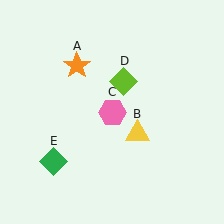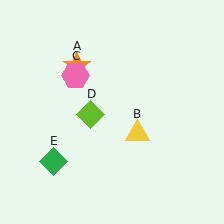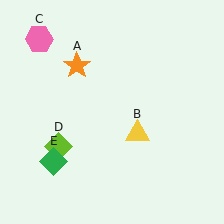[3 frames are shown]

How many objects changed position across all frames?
2 objects changed position: pink hexagon (object C), lime diamond (object D).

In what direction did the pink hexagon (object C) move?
The pink hexagon (object C) moved up and to the left.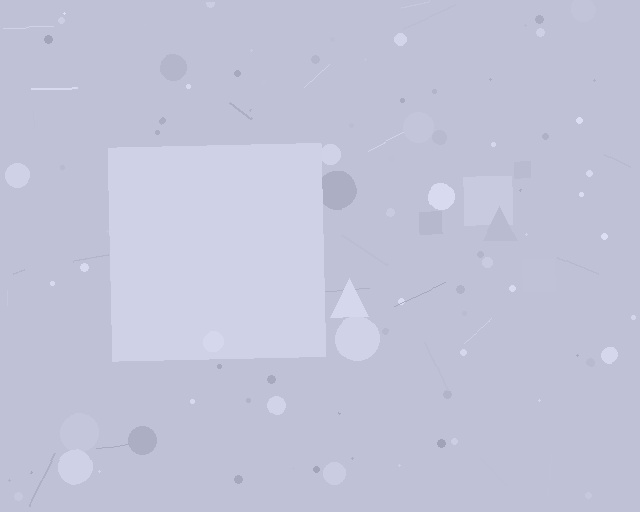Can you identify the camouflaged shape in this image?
The camouflaged shape is a square.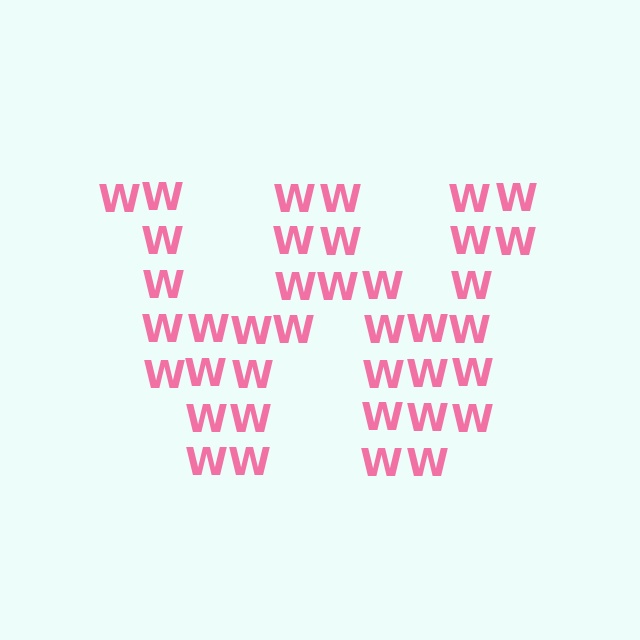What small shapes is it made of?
It is made of small letter W's.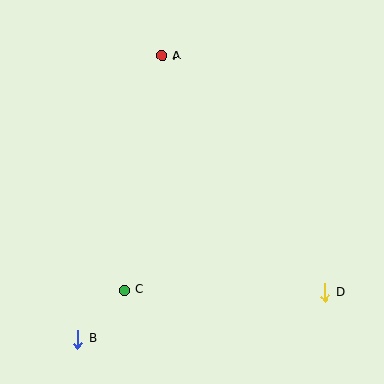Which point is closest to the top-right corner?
Point A is closest to the top-right corner.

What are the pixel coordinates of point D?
Point D is at (325, 292).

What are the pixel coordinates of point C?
Point C is at (124, 290).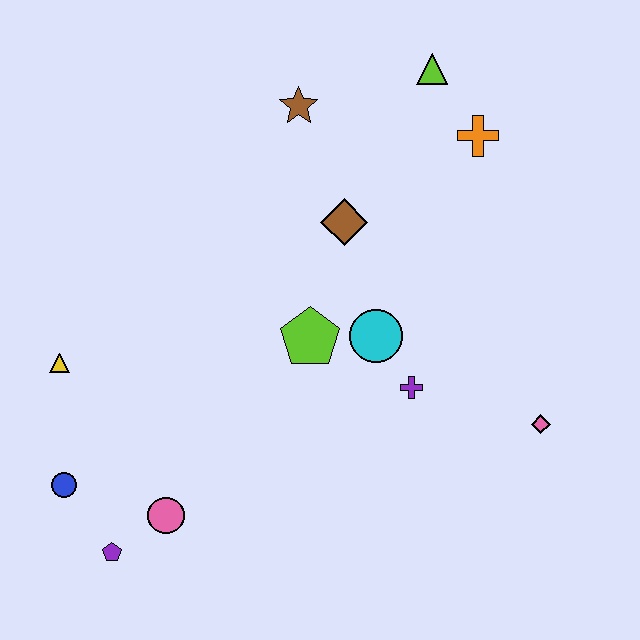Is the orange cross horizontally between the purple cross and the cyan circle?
No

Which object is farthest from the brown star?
The purple pentagon is farthest from the brown star.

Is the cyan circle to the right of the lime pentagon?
Yes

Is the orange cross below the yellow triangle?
No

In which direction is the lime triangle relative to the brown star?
The lime triangle is to the right of the brown star.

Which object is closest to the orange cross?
The lime triangle is closest to the orange cross.